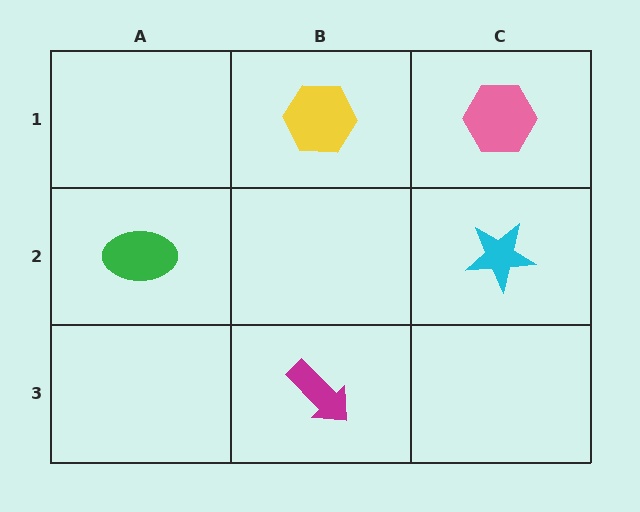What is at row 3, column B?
A magenta arrow.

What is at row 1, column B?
A yellow hexagon.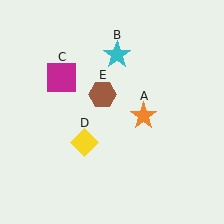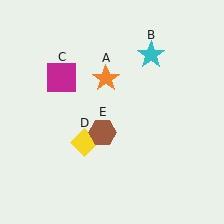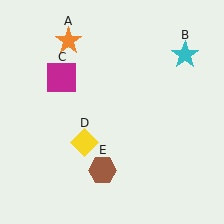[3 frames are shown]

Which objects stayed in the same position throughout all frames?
Magenta square (object C) and yellow diamond (object D) remained stationary.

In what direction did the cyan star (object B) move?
The cyan star (object B) moved right.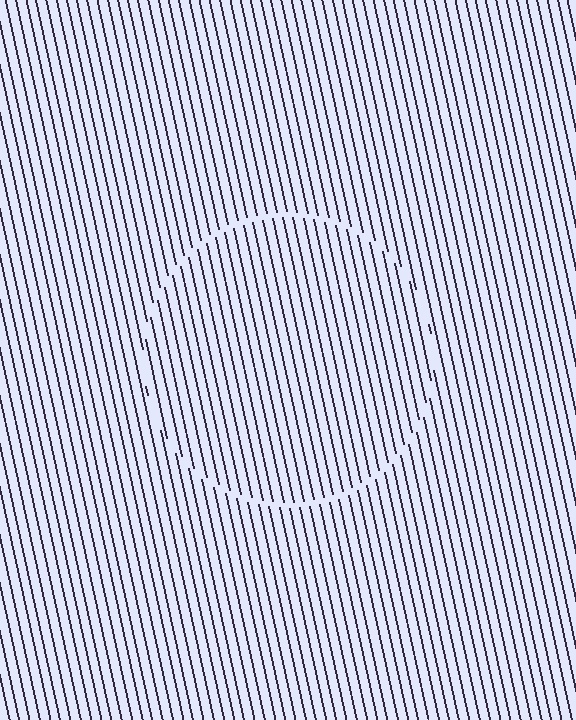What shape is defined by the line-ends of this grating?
An illusory circle. The interior of the shape contains the same grating, shifted by half a period — the contour is defined by the phase discontinuity where line-ends from the inner and outer gratings abut.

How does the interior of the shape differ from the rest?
The interior of the shape contains the same grating, shifted by half a period — the contour is defined by the phase discontinuity where line-ends from the inner and outer gratings abut.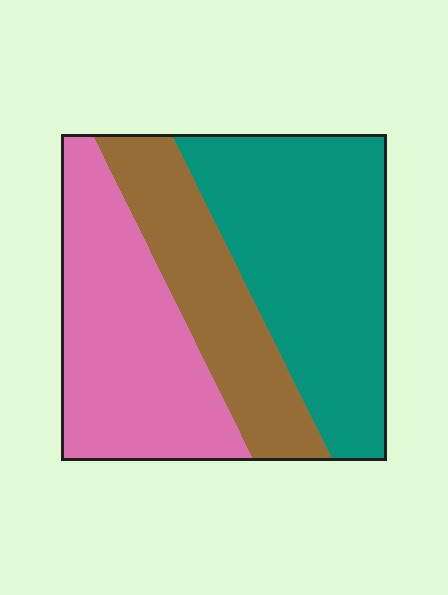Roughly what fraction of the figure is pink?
Pink takes up about one third (1/3) of the figure.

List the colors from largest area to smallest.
From largest to smallest: teal, pink, brown.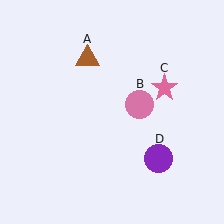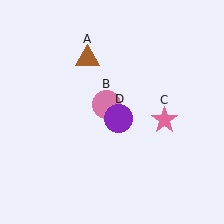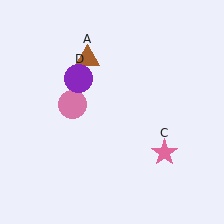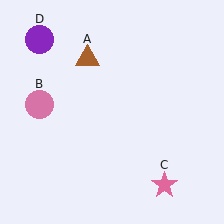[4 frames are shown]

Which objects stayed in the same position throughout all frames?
Brown triangle (object A) remained stationary.